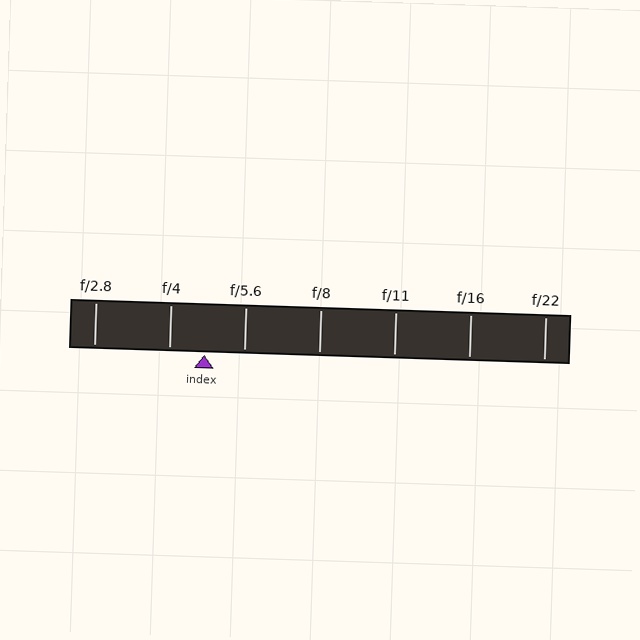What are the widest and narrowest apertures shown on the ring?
The widest aperture shown is f/2.8 and the narrowest is f/22.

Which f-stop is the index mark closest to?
The index mark is closest to f/4.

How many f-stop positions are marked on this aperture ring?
There are 7 f-stop positions marked.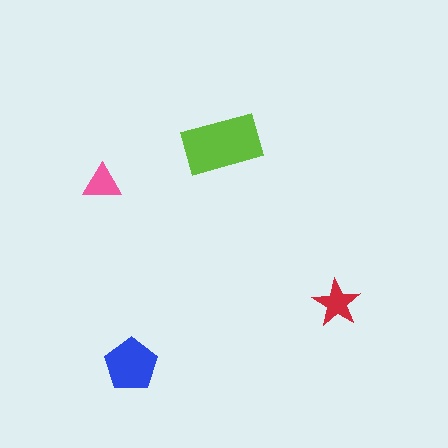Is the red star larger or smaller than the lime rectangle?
Smaller.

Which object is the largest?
The lime rectangle.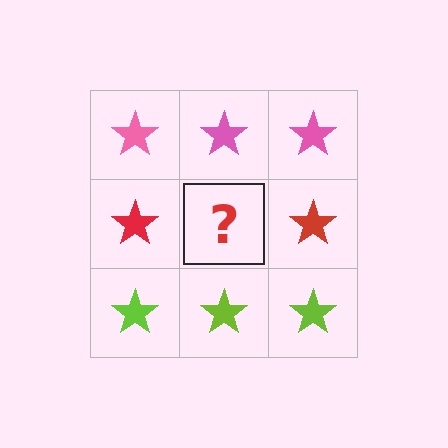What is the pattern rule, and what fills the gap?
The rule is that each row has a consistent color. The gap should be filled with a red star.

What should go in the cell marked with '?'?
The missing cell should contain a red star.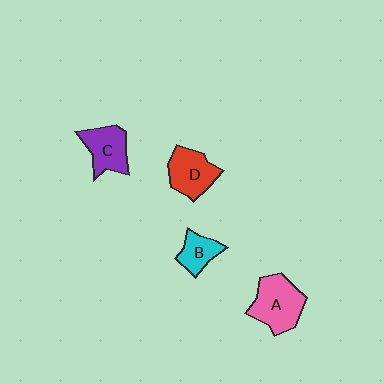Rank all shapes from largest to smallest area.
From largest to smallest: A (pink), D (red), C (purple), B (cyan).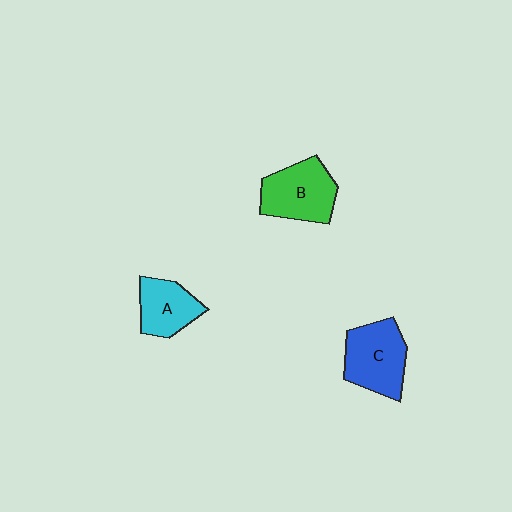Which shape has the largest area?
Shape C (blue).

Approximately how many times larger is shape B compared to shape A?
Approximately 1.3 times.